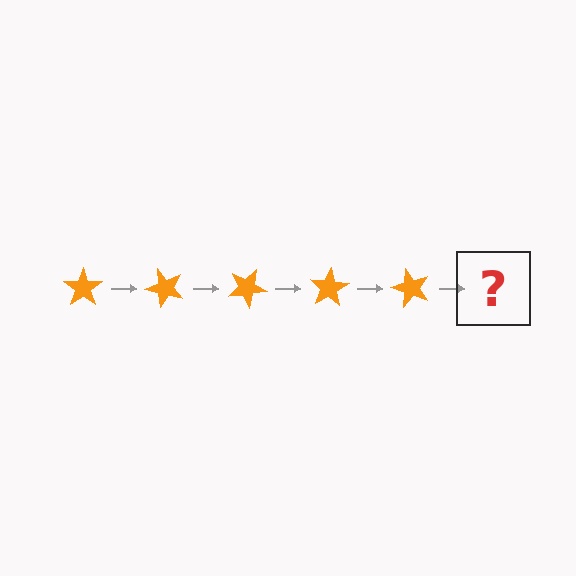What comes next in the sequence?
The next element should be an orange star rotated 250 degrees.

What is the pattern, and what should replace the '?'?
The pattern is that the star rotates 50 degrees each step. The '?' should be an orange star rotated 250 degrees.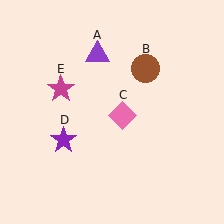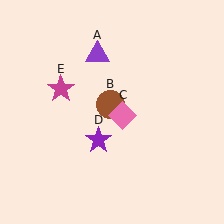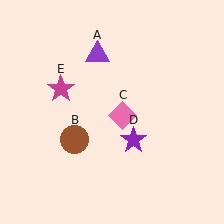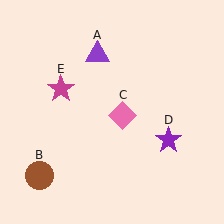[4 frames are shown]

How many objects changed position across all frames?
2 objects changed position: brown circle (object B), purple star (object D).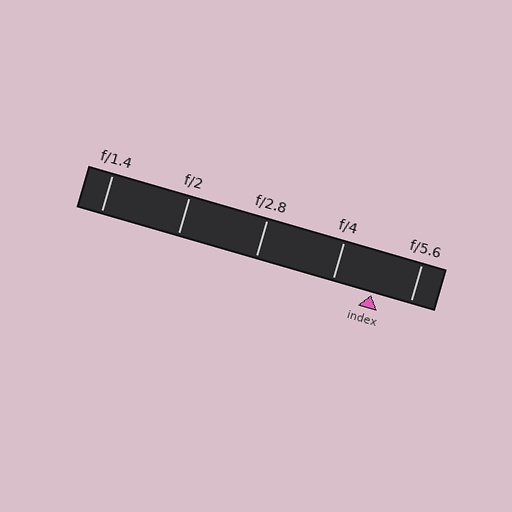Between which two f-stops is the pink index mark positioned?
The index mark is between f/4 and f/5.6.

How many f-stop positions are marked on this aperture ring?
There are 5 f-stop positions marked.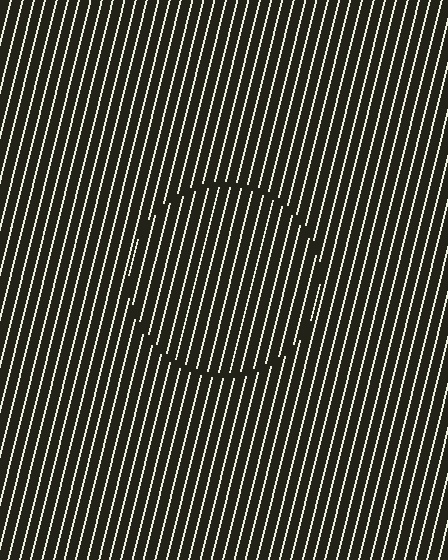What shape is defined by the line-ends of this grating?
An illusory circle. The interior of the shape contains the same grating, shifted by half a period — the contour is defined by the phase discontinuity where line-ends from the inner and outer gratings abut.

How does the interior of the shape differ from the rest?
The interior of the shape contains the same grating, shifted by half a period — the contour is defined by the phase discontinuity where line-ends from the inner and outer gratings abut.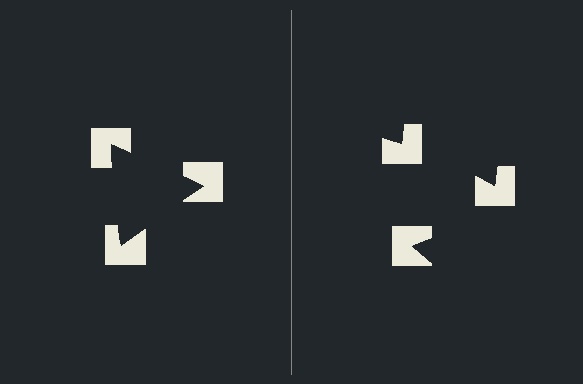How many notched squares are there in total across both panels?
6 — 3 on each side.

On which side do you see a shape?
An illusory triangle appears on the left side. On the right side the wedge cuts are rotated, so no coherent shape forms.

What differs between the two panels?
The notched squares are positioned identically on both sides; only the wedge orientations differ. On the left they align to a triangle; on the right they are misaligned.